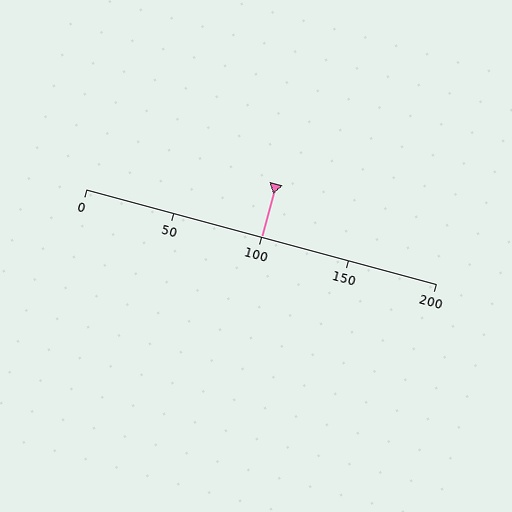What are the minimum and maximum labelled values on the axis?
The axis runs from 0 to 200.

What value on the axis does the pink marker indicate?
The marker indicates approximately 100.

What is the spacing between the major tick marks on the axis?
The major ticks are spaced 50 apart.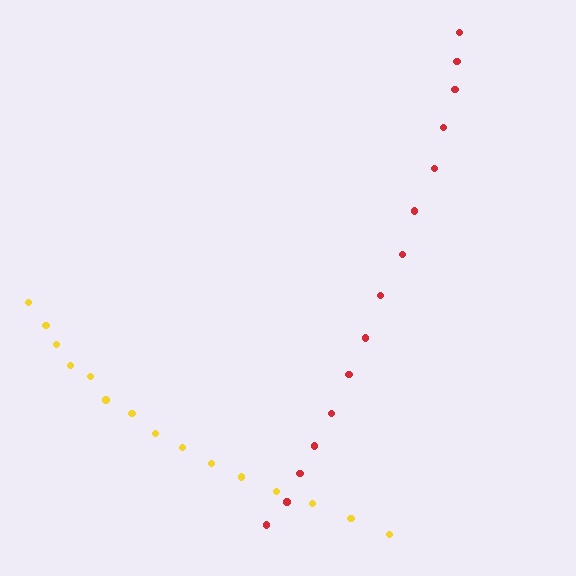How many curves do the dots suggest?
There are 2 distinct paths.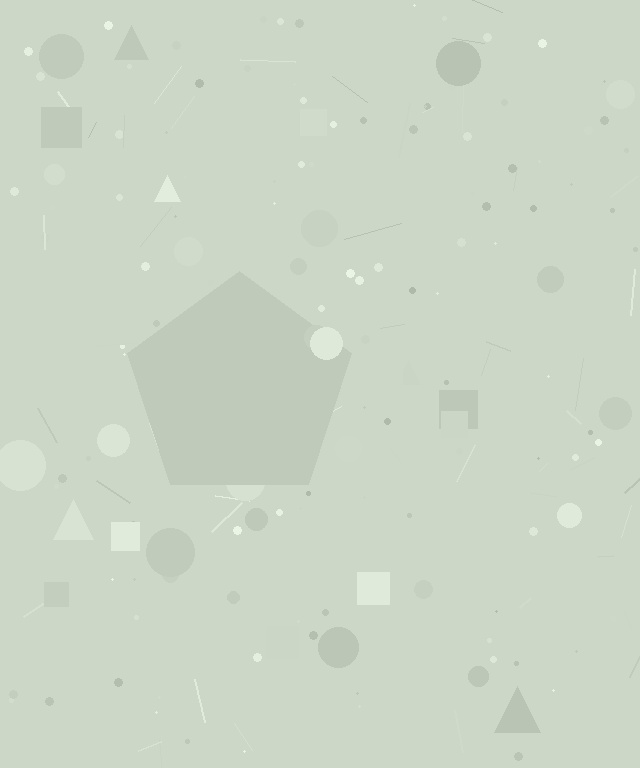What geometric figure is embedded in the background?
A pentagon is embedded in the background.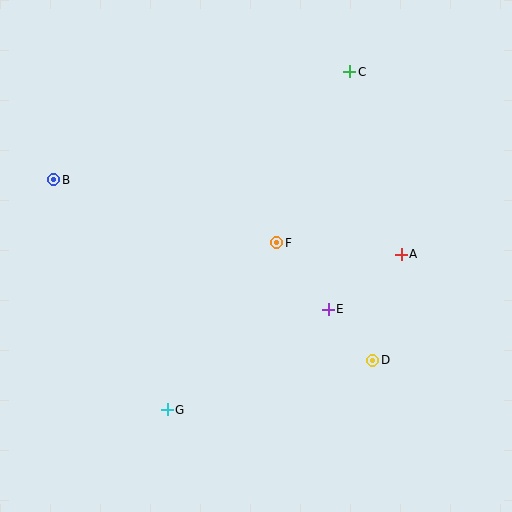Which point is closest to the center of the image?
Point F at (277, 243) is closest to the center.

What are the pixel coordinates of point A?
Point A is at (401, 254).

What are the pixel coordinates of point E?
Point E is at (328, 309).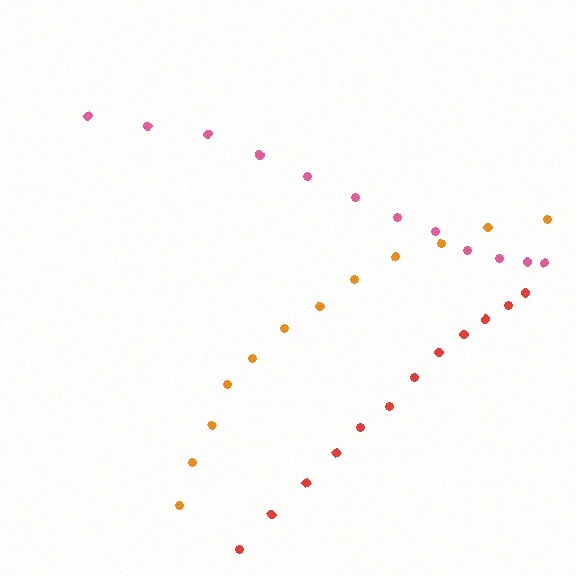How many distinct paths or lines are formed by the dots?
There are 3 distinct paths.